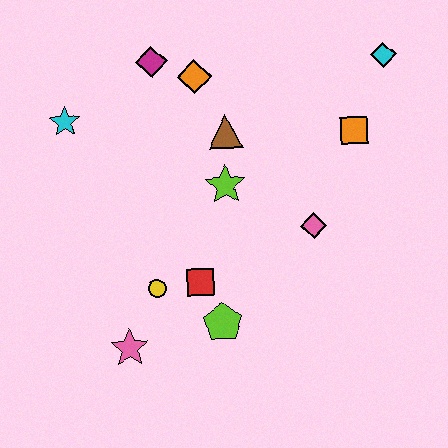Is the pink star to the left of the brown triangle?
Yes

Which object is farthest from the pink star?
The cyan diamond is farthest from the pink star.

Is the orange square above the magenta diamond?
No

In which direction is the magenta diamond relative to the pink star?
The magenta diamond is above the pink star.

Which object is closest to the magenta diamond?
The orange diamond is closest to the magenta diamond.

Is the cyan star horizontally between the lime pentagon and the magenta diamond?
No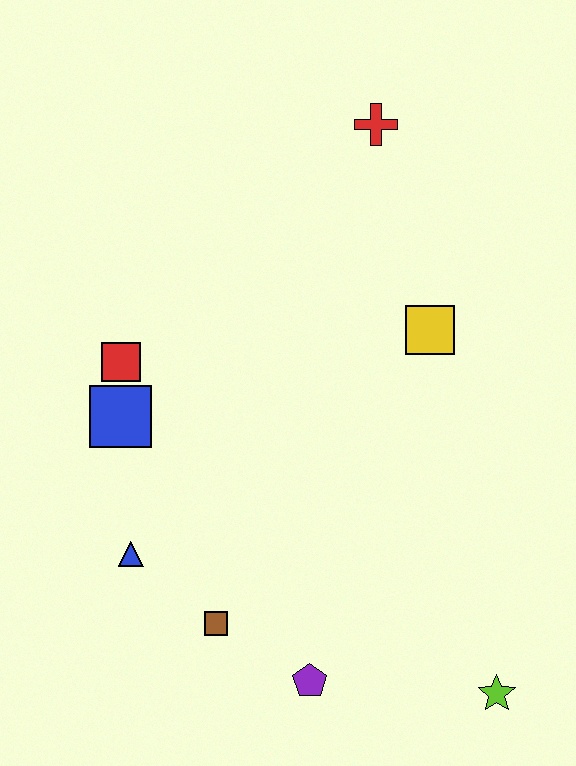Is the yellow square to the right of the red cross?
Yes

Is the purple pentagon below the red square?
Yes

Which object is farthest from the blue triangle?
The red cross is farthest from the blue triangle.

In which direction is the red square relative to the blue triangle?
The red square is above the blue triangle.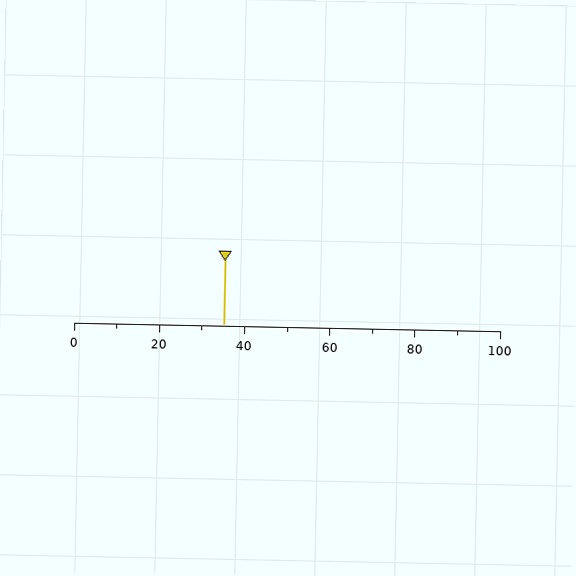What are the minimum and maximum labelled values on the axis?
The axis runs from 0 to 100.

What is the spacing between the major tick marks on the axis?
The major ticks are spaced 20 apart.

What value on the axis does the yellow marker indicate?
The marker indicates approximately 35.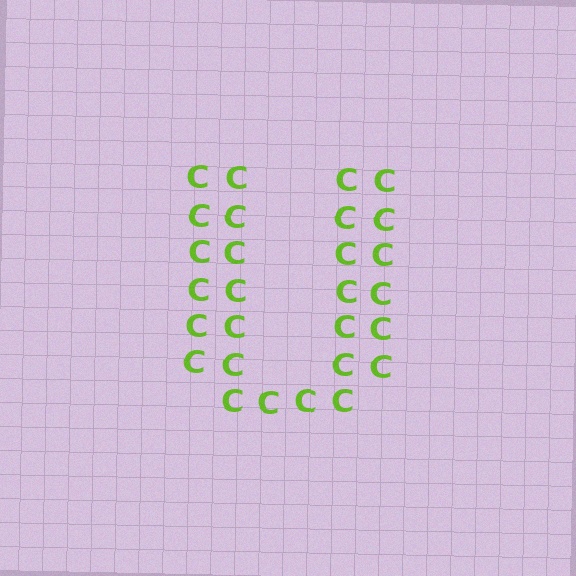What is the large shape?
The large shape is the letter U.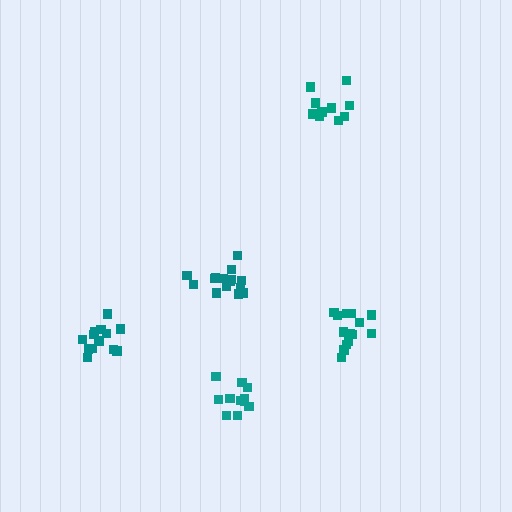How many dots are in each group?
Group 1: 10 dots, Group 2: 14 dots, Group 3: 14 dots, Group 4: 11 dots, Group 5: 15 dots (64 total).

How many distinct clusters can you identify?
There are 5 distinct clusters.